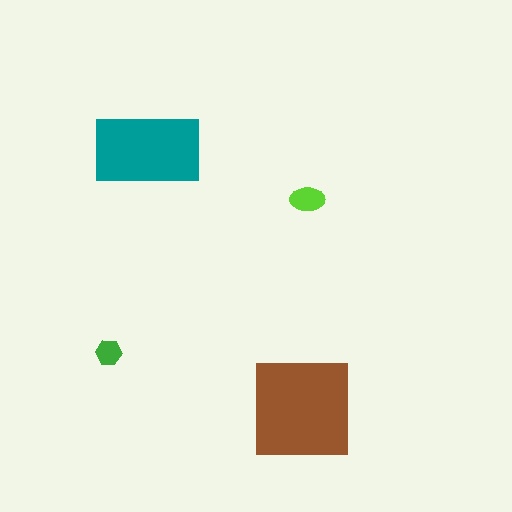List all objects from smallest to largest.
The green hexagon, the lime ellipse, the teal rectangle, the brown square.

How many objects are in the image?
There are 4 objects in the image.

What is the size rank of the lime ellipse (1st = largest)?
3rd.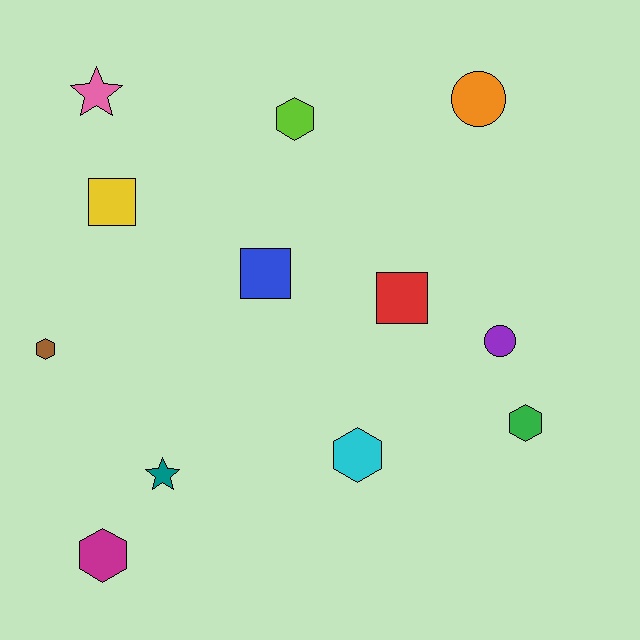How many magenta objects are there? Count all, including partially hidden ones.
There is 1 magenta object.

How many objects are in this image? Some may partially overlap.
There are 12 objects.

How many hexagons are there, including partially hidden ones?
There are 5 hexagons.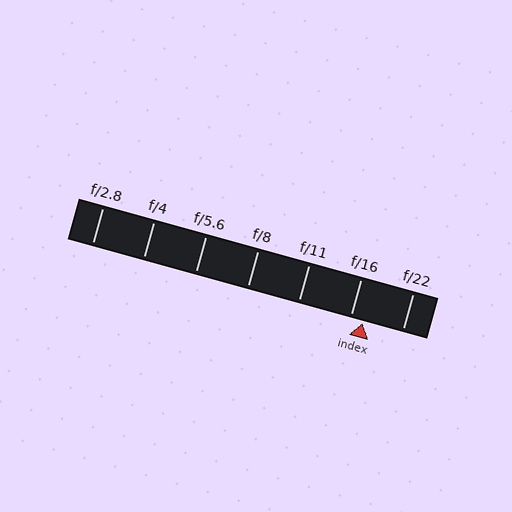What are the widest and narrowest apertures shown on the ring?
The widest aperture shown is f/2.8 and the narrowest is f/22.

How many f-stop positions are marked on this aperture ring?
There are 7 f-stop positions marked.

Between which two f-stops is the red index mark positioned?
The index mark is between f/16 and f/22.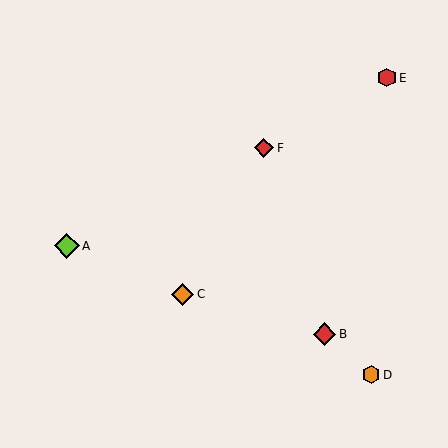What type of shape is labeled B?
Shape B is a red diamond.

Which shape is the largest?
The lime diamond (labeled A) is the largest.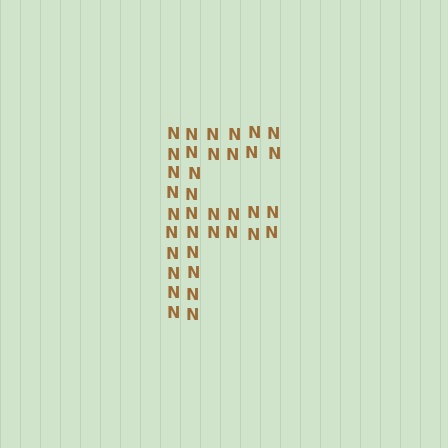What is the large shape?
The large shape is the letter F.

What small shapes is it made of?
It is made of small letter N's.